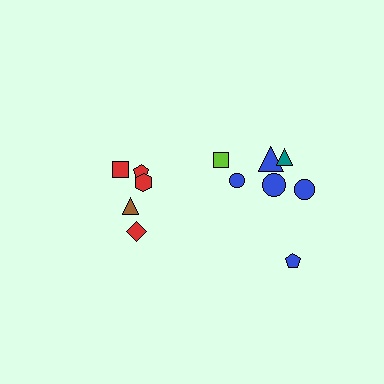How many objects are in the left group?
There are 5 objects.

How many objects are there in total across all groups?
There are 12 objects.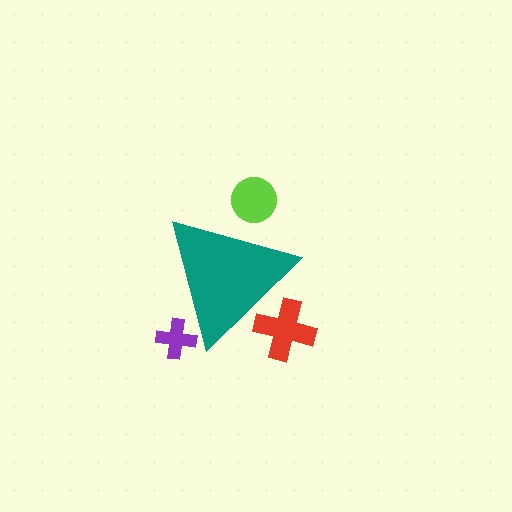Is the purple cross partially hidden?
Yes, the purple cross is partially hidden behind the teal triangle.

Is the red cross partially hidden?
Yes, the red cross is partially hidden behind the teal triangle.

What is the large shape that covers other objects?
A teal triangle.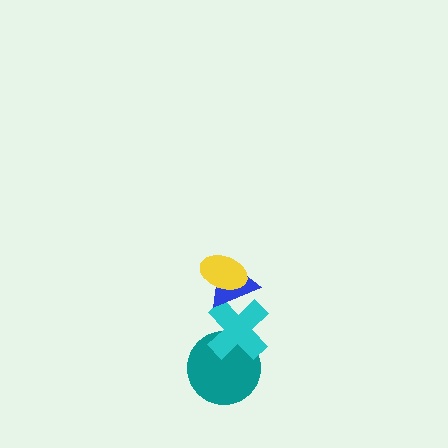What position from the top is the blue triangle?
The blue triangle is 2nd from the top.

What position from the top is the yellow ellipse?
The yellow ellipse is 1st from the top.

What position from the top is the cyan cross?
The cyan cross is 3rd from the top.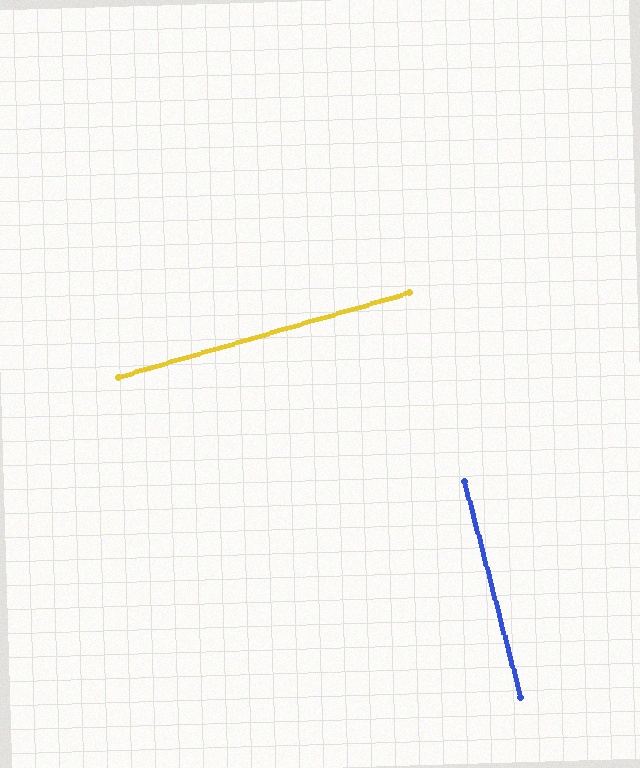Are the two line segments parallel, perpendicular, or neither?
Perpendicular — they meet at approximately 88°.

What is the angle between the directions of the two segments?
Approximately 88 degrees.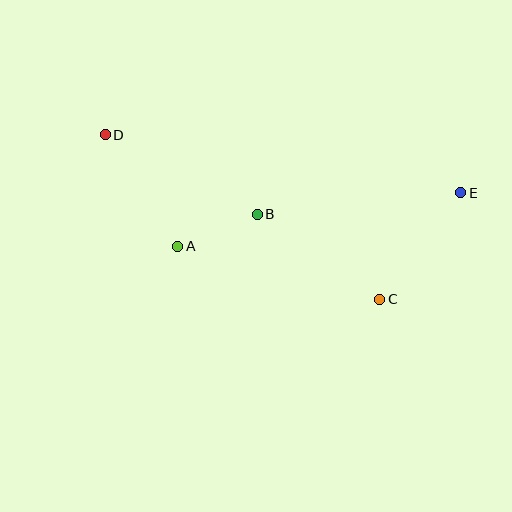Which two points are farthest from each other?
Points D and E are farthest from each other.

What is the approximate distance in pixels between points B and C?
The distance between B and C is approximately 149 pixels.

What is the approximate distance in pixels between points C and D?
The distance between C and D is approximately 320 pixels.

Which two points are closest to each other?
Points A and B are closest to each other.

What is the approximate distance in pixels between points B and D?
The distance between B and D is approximately 171 pixels.